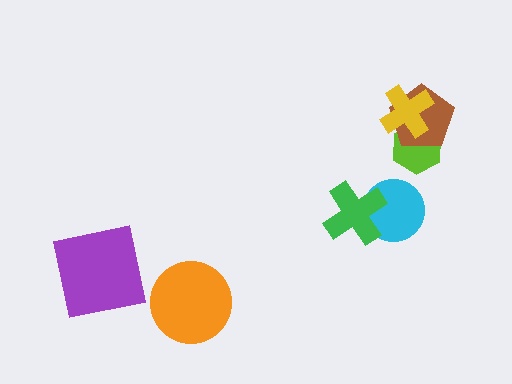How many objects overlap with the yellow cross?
2 objects overlap with the yellow cross.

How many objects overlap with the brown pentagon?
2 objects overlap with the brown pentagon.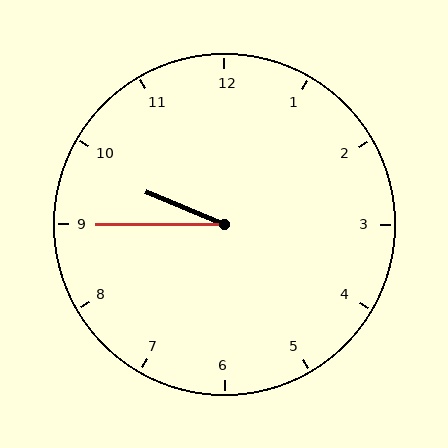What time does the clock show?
9:45.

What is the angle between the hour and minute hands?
Approximately 22 degrees.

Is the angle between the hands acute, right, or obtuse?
It is acute.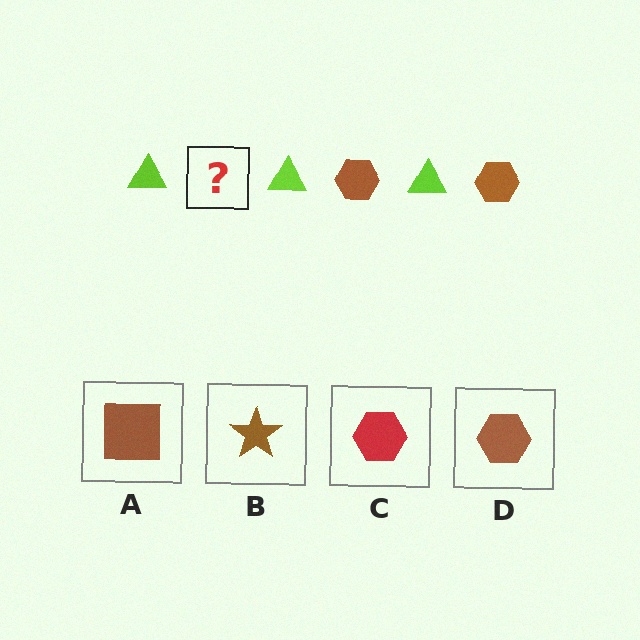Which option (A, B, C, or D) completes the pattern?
D.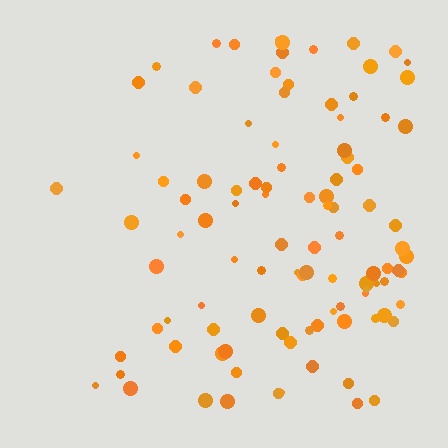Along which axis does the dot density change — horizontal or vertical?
Horizontal.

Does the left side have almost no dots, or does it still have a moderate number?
Still a moderate number, just noticeably fewer than the right.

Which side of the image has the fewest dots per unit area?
The left.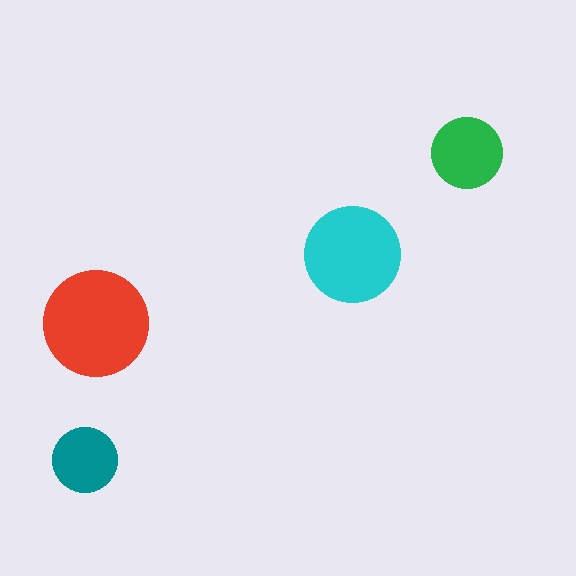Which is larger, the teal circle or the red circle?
The red one.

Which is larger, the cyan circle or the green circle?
The cyan one.